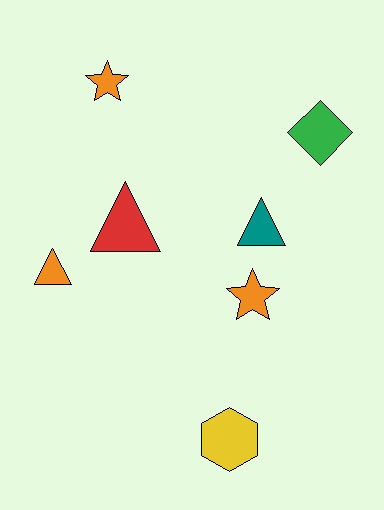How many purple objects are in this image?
There are no purple objects.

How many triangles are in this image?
There are 3 triangles.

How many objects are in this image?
There are 7 objects.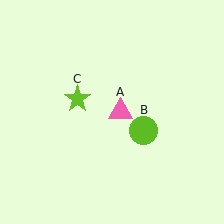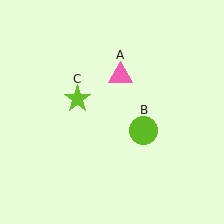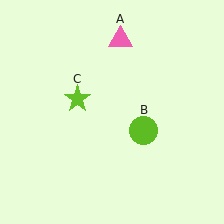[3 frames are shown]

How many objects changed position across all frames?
1 object changed position: pink triangle (object A).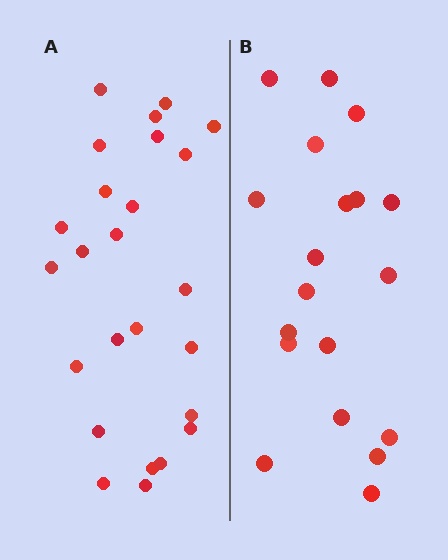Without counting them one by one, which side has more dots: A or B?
Region A (the left region) has more dots.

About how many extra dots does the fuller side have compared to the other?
Region A has about 6 more dots than region B.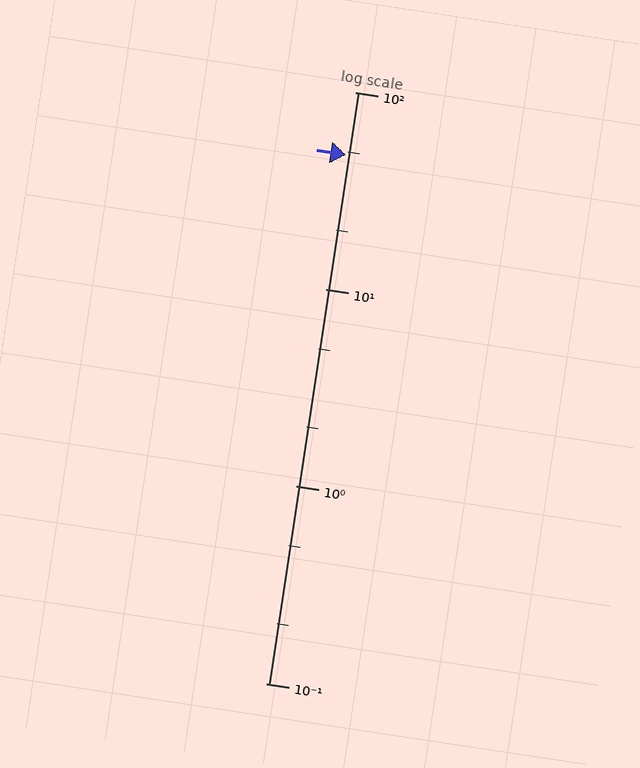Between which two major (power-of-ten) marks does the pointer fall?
The pointer is between 10 and 100.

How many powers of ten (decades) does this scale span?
The scale spans 3 decades, from 0.1 to 100.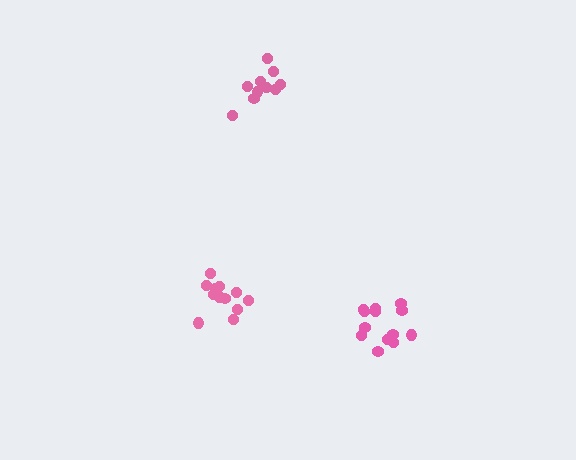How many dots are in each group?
Group 1: 13 dots, Group 2: 12 dots, Group 3: 10 dots (35 total).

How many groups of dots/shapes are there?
There are 3 groups.